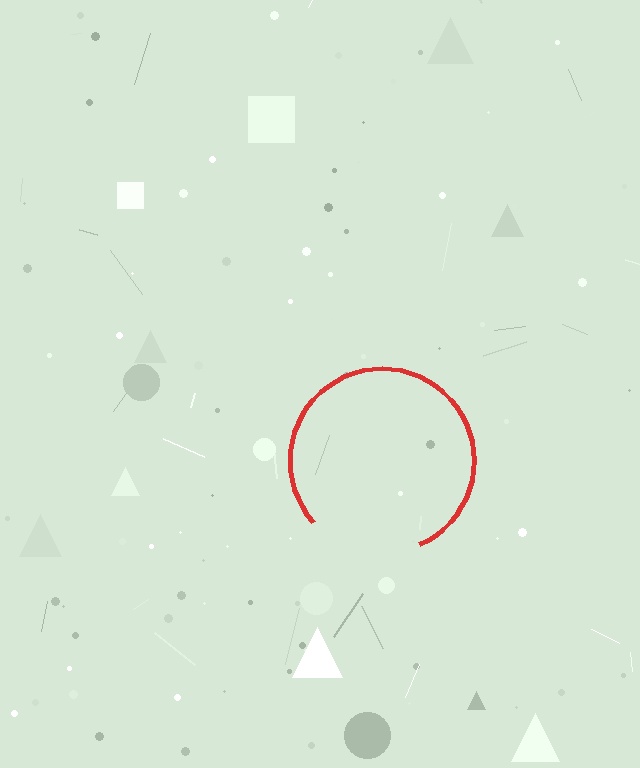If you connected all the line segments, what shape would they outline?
They would outline a circle.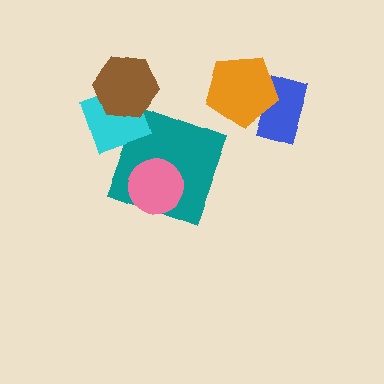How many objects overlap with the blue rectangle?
1 object overlaps with the blue rectangle.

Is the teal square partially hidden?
Yes, it is partially covered by another shape.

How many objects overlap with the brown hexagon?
1 object overlaps with the brown hexagon.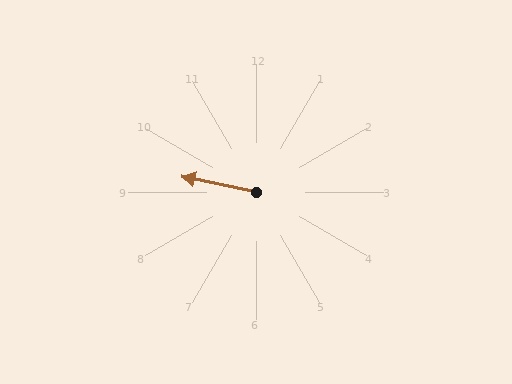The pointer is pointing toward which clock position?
Roughly 9 o'clock.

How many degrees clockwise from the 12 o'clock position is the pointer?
Approximately 282 degrees.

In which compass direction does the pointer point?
West.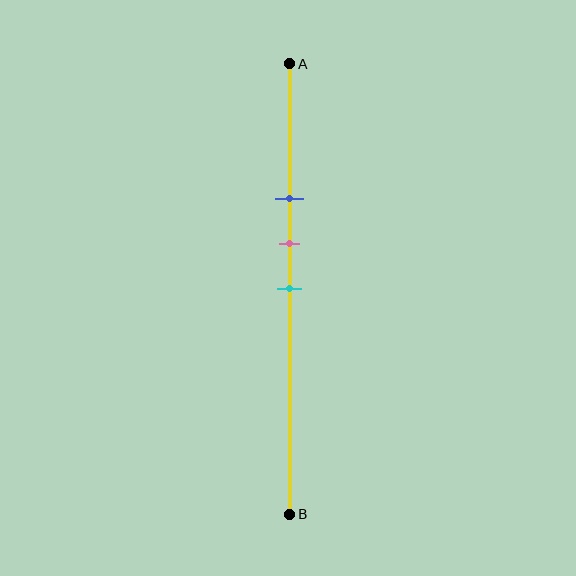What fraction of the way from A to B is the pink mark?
The pink mark is approximately 40% (0.4) of the way from A to B.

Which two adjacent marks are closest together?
The pink and cyan marks are the closest adjacent pair.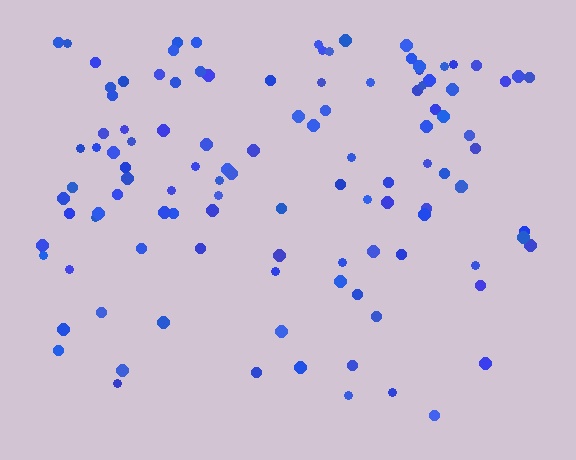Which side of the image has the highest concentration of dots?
The top.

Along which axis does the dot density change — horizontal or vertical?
Vertical.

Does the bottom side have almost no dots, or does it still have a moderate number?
Still a moderate number, just noticeably fewer than the top.